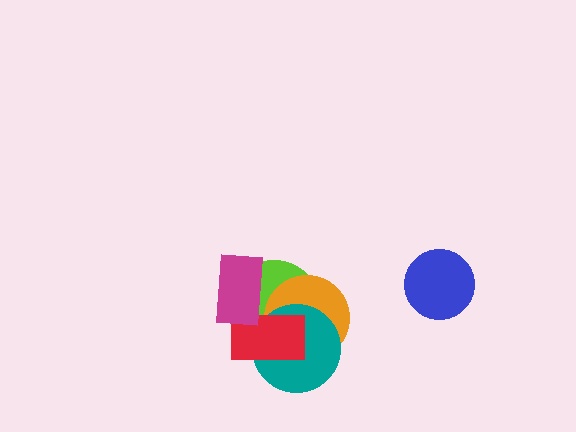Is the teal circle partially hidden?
Yes, it is partially covered by another shape.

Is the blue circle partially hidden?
No, no other shape covers it.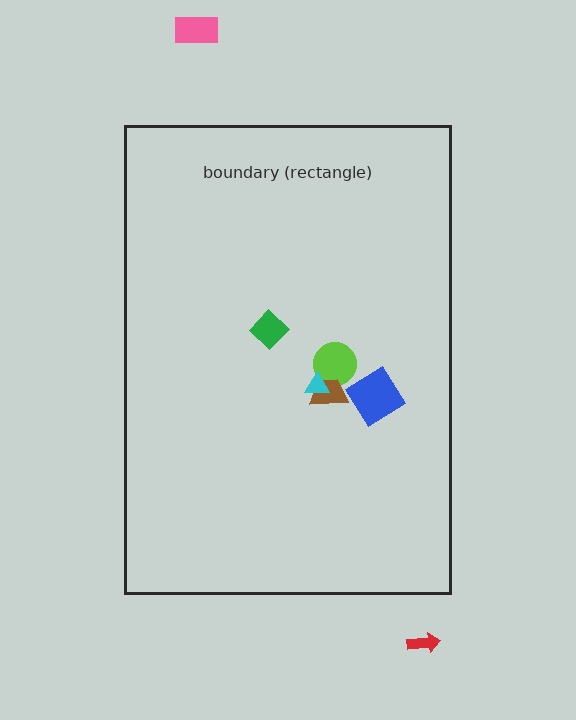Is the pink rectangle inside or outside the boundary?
Outside.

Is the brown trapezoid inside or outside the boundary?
Inside.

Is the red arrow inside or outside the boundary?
Outside.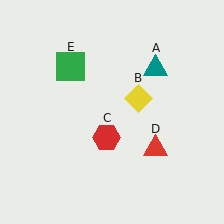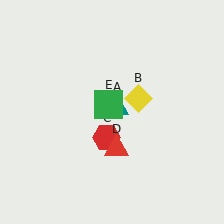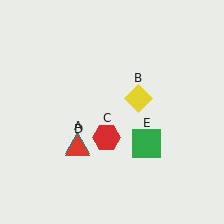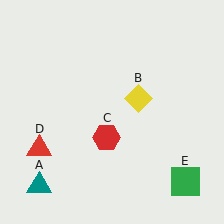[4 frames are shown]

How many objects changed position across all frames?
3 objects changed position: teal triangle (object A), red triangle (object D), green square (object E).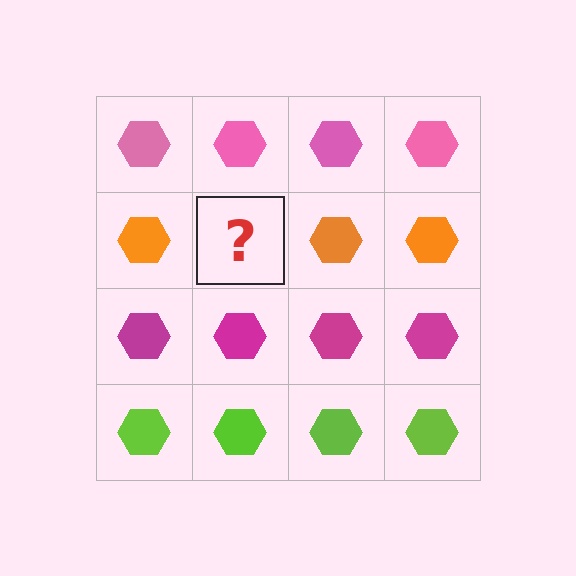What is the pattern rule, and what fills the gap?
The rule is that each row has a consistent color. The gap should be filled with an orange hexagon.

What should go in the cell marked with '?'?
The missing cell should contain an orange hexagon.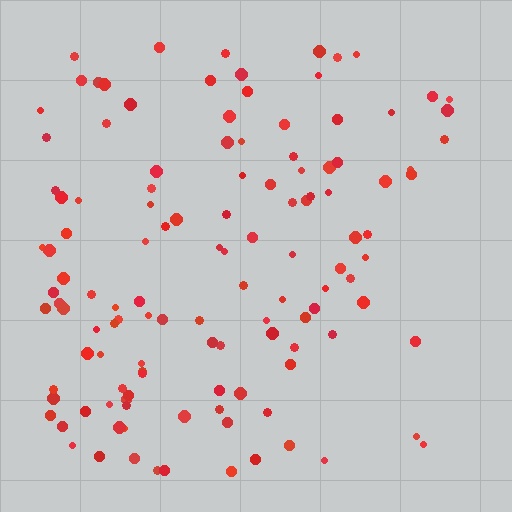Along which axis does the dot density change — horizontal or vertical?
Horizontal.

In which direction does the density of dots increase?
From right to left, with the left side densest.